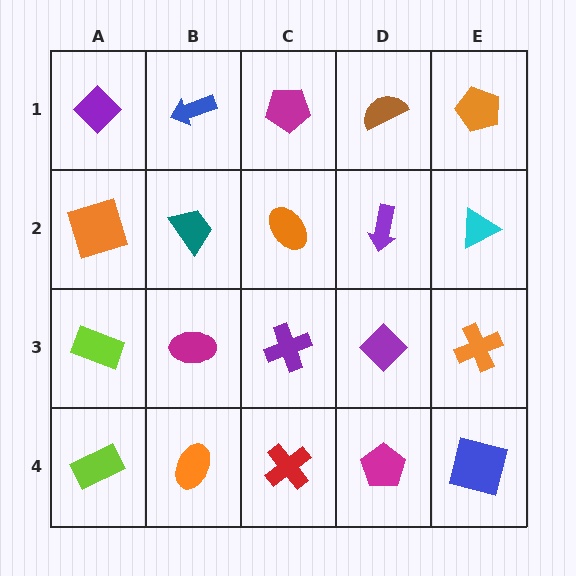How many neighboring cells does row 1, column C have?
3.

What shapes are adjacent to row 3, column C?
An orange ellipse (row 2, column C), a red cross (row 4, column C), a magenta ellipse (row 3, column B), a purple diamond (row 3, column D).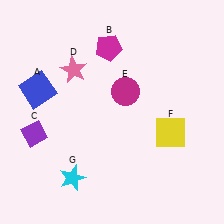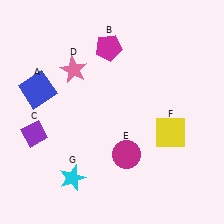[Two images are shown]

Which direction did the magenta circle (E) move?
The magenta circle (E) moved down.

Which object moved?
The magenta circle (E) moved down.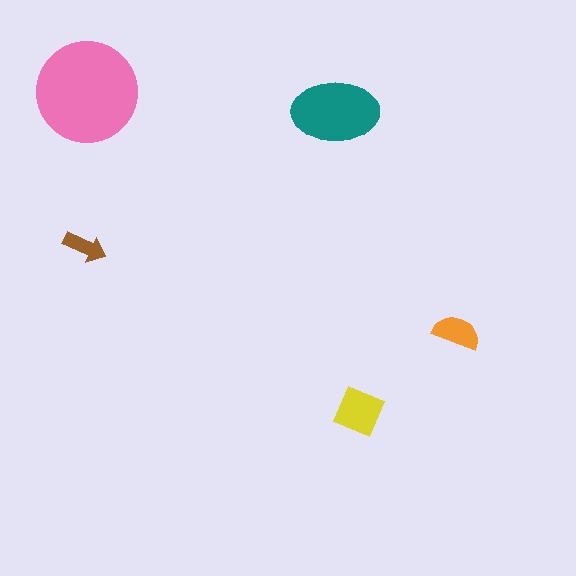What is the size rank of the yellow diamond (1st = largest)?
3rd.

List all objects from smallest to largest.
The brown arrow, the orange semicircle, the yellow diamond, the teal ellipse, the pink circle.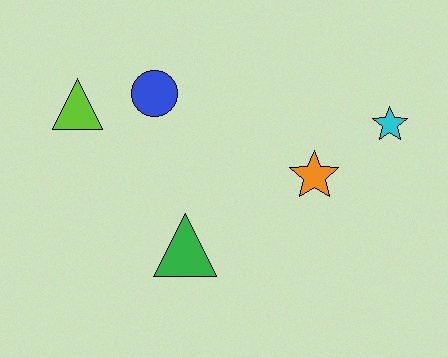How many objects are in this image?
There are 5 objects.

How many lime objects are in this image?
There is 1 lime object.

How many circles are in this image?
There is 1 circle.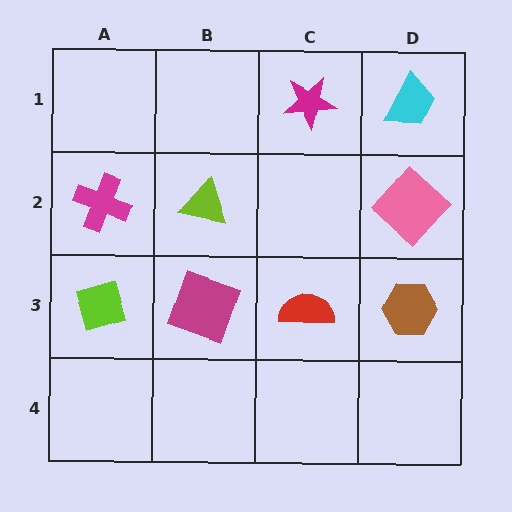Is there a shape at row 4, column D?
No, that cell is empty.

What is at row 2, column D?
A pink diamond.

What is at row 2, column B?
A lime triangle.